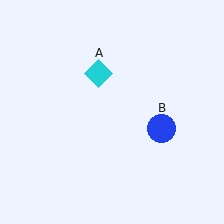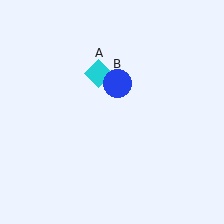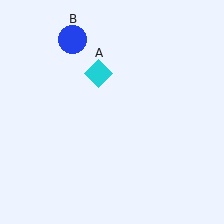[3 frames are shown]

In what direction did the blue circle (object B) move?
The blue circle (object B) moved up and to the left.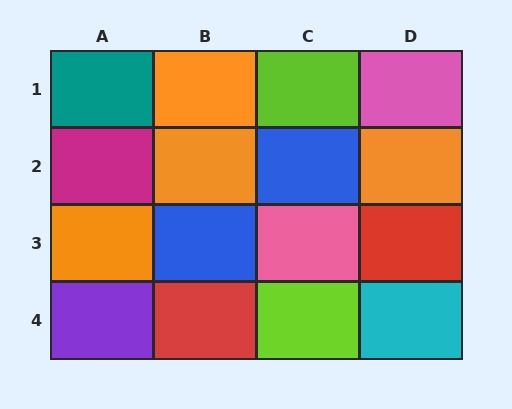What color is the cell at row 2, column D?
Orange.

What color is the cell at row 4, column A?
Purple.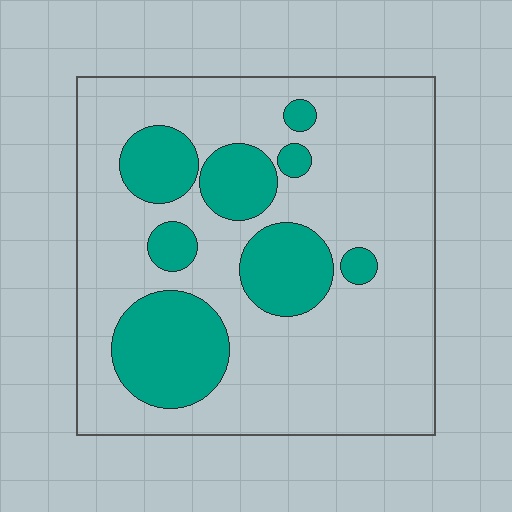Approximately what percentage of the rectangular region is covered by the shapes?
Approximately 25%.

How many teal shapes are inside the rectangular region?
8.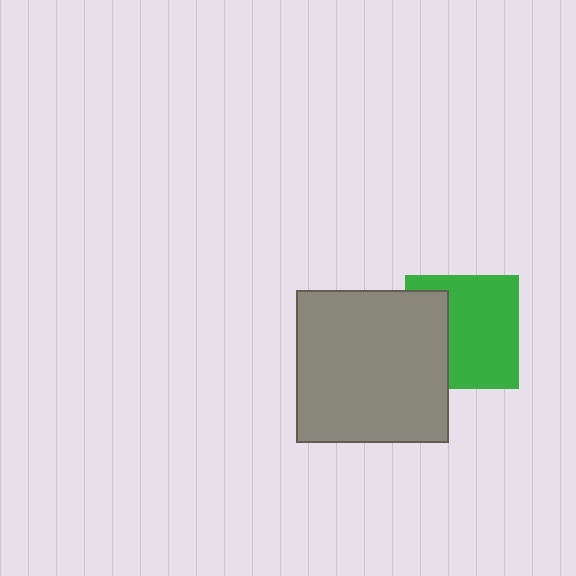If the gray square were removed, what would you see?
You would see the complete green square.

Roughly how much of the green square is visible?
Most of it is visible (roughly 66%).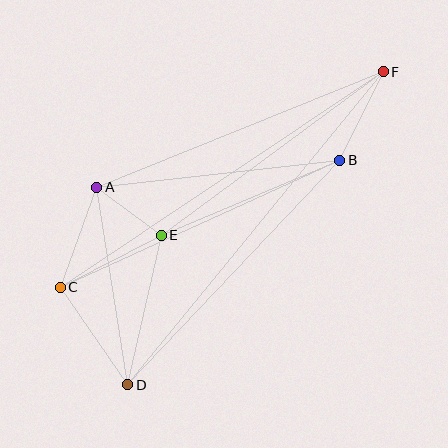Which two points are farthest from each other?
Points D and F are farthest from each other.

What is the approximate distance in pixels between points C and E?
The distance between C and E is approximately 114 pixels.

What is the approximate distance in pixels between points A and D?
The distance between A and D is approximately 200 pixels.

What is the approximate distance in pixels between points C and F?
The distance between C and F is approximately 388 pixels.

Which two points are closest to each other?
Points A and E are closest to each other.